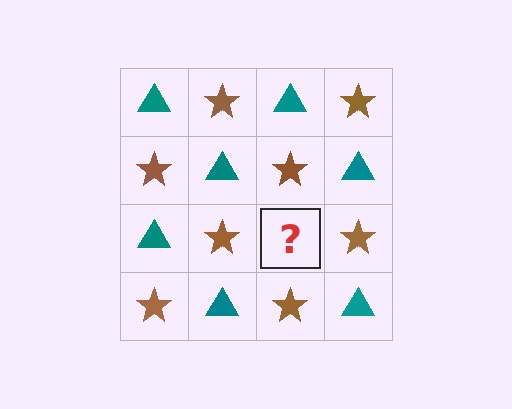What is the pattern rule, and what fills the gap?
The rule is that it alternates teal triangle and brown star in a checkerboard pattern. The gap should be filled with a teal triangle.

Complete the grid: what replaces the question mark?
The question mark should be replaced with a teal triangle.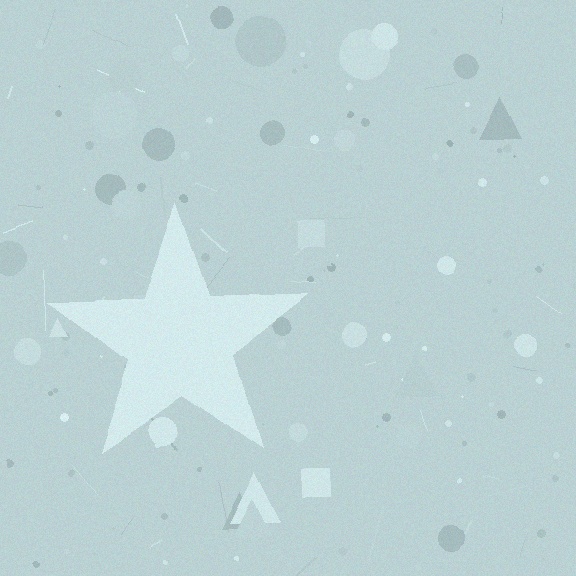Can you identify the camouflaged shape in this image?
The camouflaged shape is a star.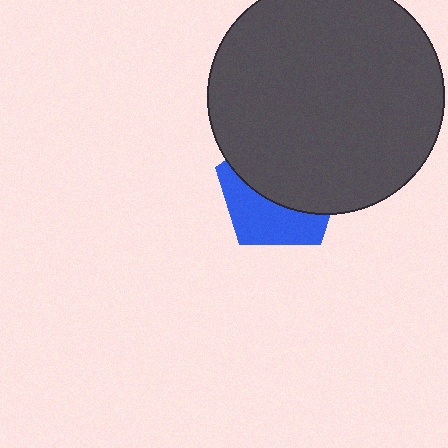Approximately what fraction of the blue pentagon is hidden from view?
Roughly 60% of the blue pentagon is hidden behind the dark gray circle.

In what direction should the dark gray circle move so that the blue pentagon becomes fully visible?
The dark gray circle should move up. That is the shortest direction to clear the overlap and leave the blue pentagon fully visible.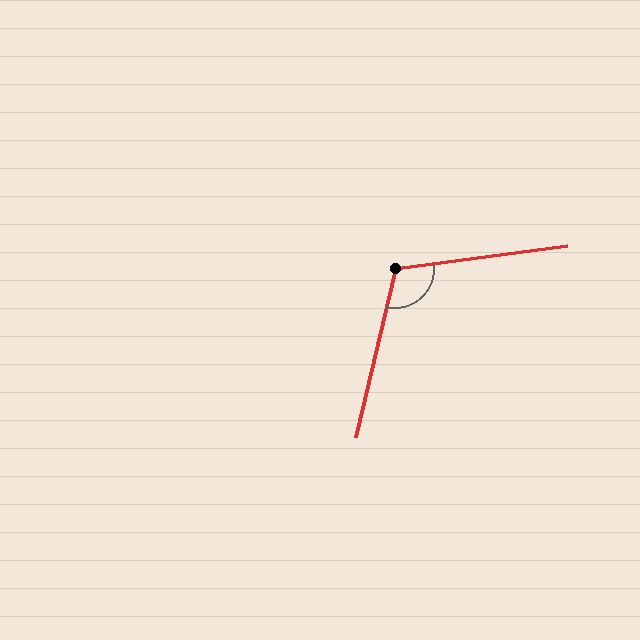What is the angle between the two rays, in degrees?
Approximately 111 degrees.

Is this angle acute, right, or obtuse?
It is obtuse.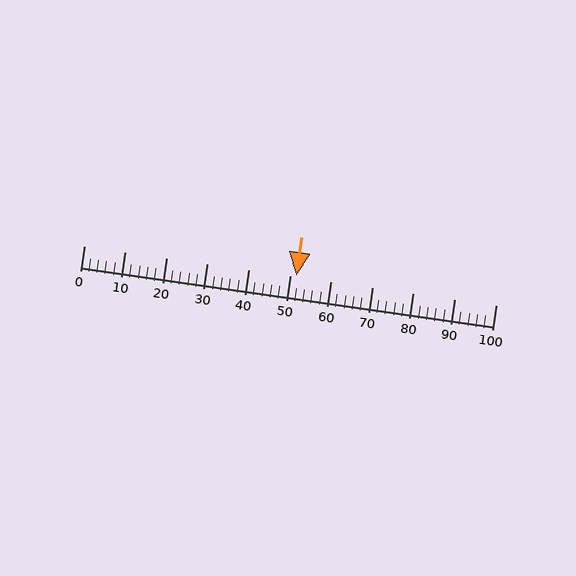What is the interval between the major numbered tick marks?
The major tick marks are spaced 10 units apart.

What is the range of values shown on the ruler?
The ruler shows values from 0 to 100.